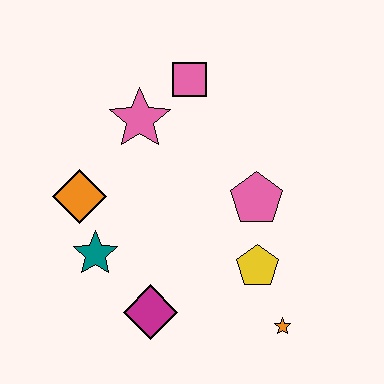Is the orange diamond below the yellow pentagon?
No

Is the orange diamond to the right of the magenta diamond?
No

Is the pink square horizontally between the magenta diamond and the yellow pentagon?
Yes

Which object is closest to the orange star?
The yellow pentagon is closest to the orange star.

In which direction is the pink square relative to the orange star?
The pink square is above the orange star.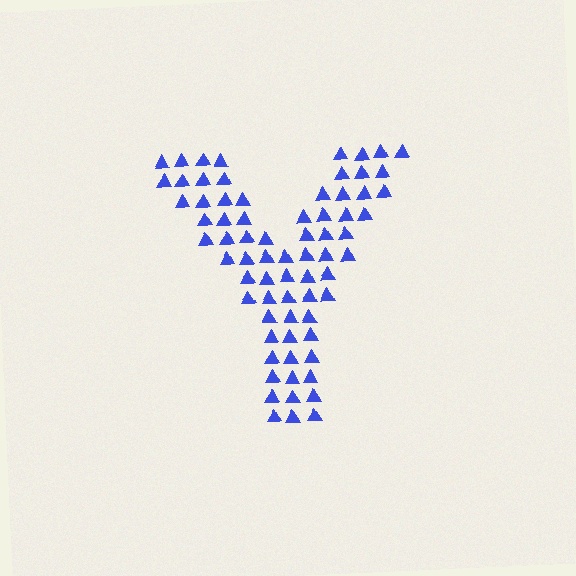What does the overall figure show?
The overall figure shows the letter Y.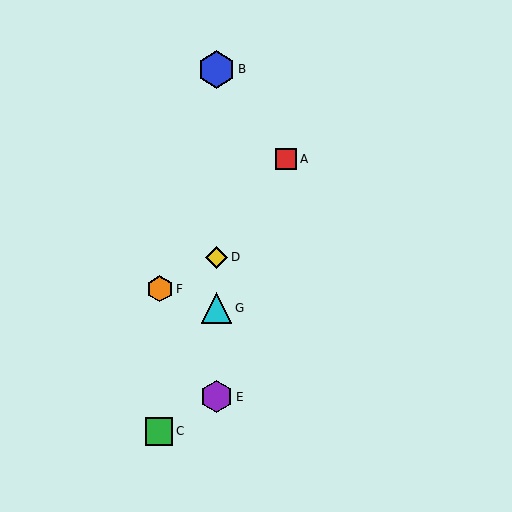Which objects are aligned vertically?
Objects B, D, E, G are aligned vertically.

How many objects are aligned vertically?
4 objects (B, D, E, G) are aligned vertically.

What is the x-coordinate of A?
Object A is at x≈286.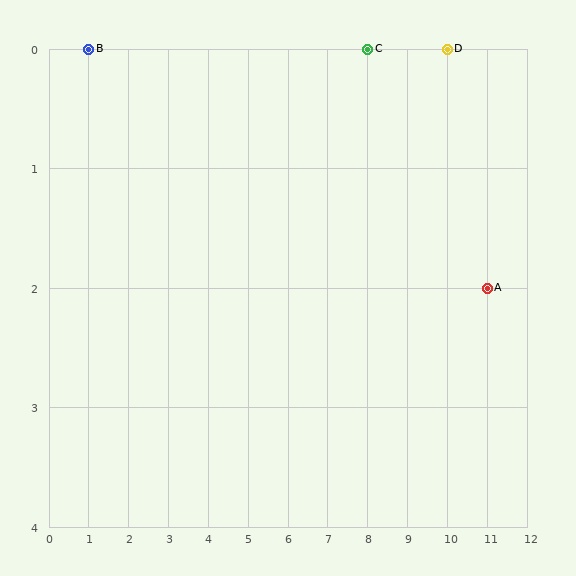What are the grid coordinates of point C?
Point C is at grid coordinates (8, 0).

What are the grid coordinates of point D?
Point D is at grid coordinates (10, 0).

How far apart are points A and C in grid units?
Points A and C are 3 columns and 2 rows apart (about 3.6 grid units diagonally).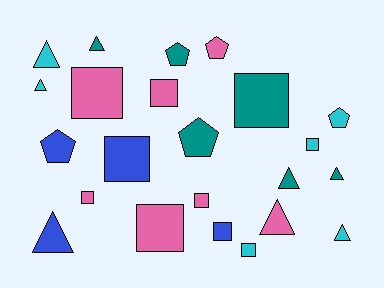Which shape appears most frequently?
Square, with 10 objects.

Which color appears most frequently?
Pink, with 7 objects.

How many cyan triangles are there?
There are 3 cyan triangles.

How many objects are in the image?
There are 23 objects.